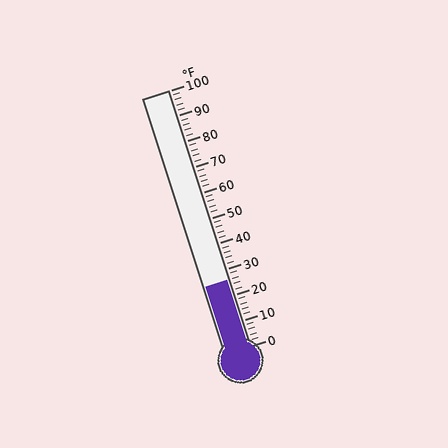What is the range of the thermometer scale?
The thermometer scale ranges from 0°F to 100°F.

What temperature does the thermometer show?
The thermometer shows approximately 26°F.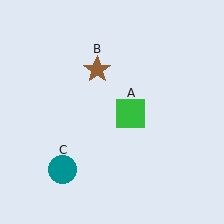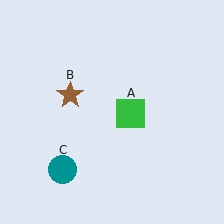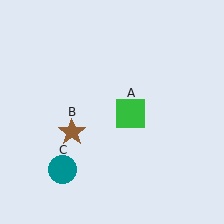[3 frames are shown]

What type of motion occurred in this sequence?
The brown star (object B) rotated counterclockwise around the center of the scene.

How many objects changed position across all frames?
1 object changed position: brown star (object B).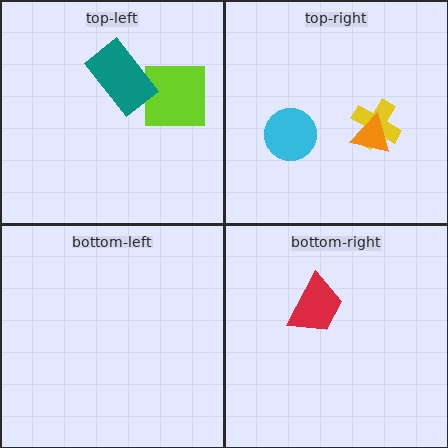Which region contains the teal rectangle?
The top-left region.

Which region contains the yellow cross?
The top-right region.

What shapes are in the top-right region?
The yellow cross, the cyan circle, the orange triangle.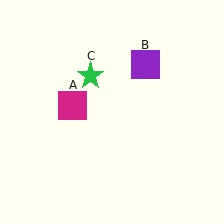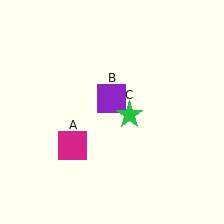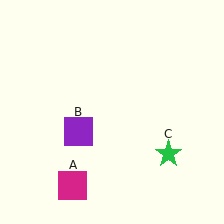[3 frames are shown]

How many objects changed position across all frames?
3 objects changed position: magenta square (object A), purple square (object B), green star (object C).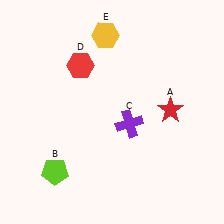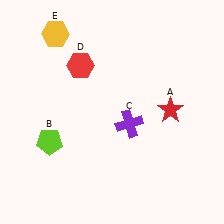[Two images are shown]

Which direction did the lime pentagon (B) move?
The lime pentagon (B) moved up.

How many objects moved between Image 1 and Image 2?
2 objects moved between the two images.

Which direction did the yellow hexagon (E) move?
The yellow hexagon (E) moved left.